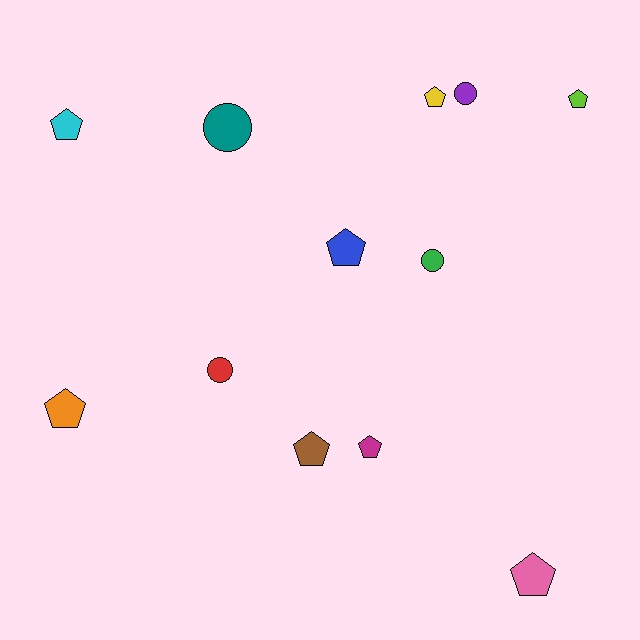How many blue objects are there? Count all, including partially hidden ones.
There is 1 blue object.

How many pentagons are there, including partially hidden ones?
There are 8 pentagons.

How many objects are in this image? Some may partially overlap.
There are 12 objects.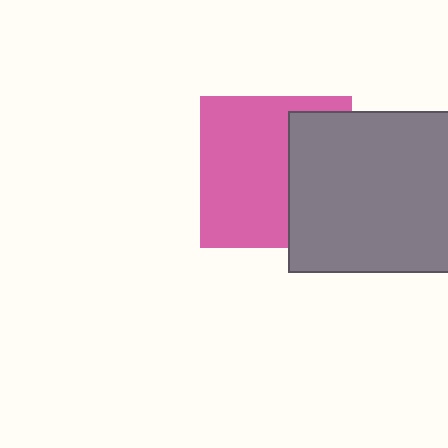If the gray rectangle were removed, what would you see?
You would see the complete pink square.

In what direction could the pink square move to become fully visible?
The pink square could move left. That would shift it out from behind the gray rectangle entirely.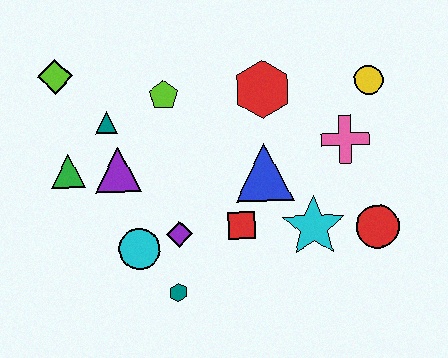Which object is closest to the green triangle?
The purple triangle is closest to the green triangle.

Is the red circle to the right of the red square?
Yes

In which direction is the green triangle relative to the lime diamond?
The green triangle is below the lime diamond.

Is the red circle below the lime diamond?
Yes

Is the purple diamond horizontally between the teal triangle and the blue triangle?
Yes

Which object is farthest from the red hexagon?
The teal hexagon is farthest from the red hexagon.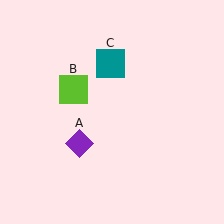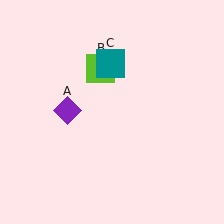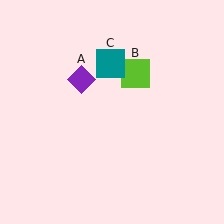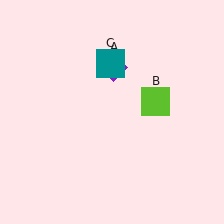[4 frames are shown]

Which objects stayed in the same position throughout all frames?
Teal square (object C) remained stationary.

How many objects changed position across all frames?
2 objects changed position: purple diamond (object A), lime square (object B).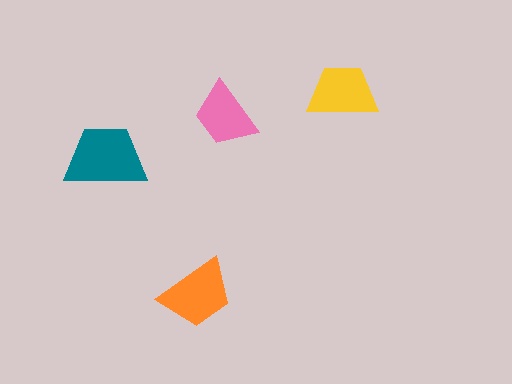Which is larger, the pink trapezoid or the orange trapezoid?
The orange one.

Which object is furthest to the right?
The yellow trapezoid is rightmost.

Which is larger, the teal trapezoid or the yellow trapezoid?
The teal one.